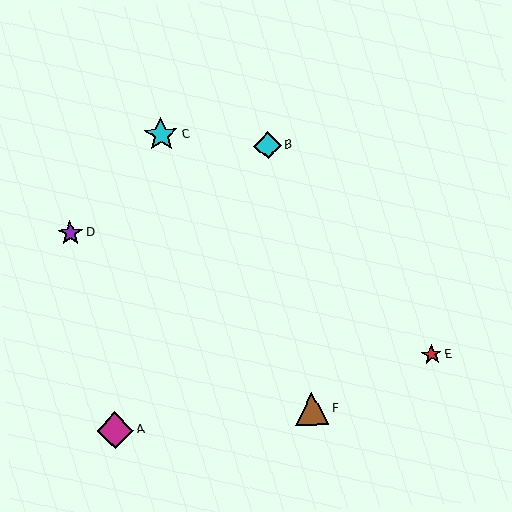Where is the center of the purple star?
The center of the purple star is at (70, 233).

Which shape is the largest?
The magenta diamond (labeled A) is the largest.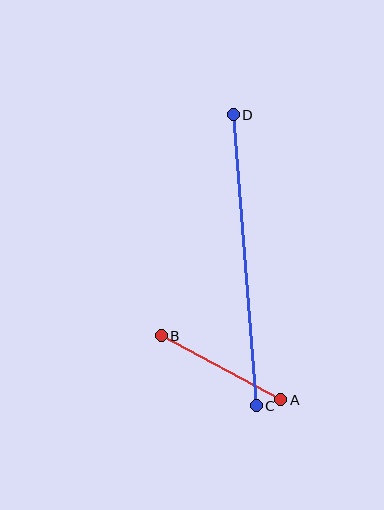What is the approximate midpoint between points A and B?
The midpoint is at approximately (221, 368) pixels.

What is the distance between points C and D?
The distance is approximately 292 pixels.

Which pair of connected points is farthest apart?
Points C and D are farthest apart.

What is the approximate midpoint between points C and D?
The midpoint is at approximately (245, 260) pixels.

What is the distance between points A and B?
The distance is approximately 135 pixels.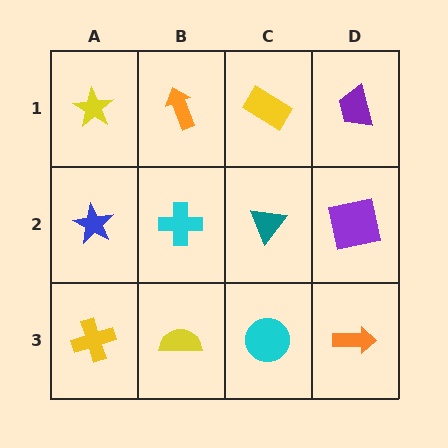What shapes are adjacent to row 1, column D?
A purple square (row 2, column D), a yellow rectangle (row 1, column C).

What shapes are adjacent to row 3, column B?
A cyan cross (row 2, column B), a yellow cross (row 3, column A), a cyan circle (row 3, column C).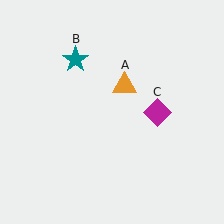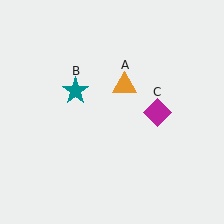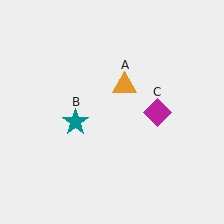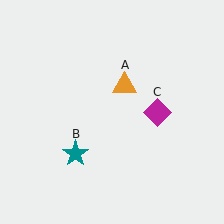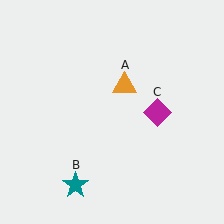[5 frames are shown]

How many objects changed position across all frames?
1 object changed position: teal star (object B).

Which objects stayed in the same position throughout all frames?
Orange triangle (object A) and magenta diamond (object C) remained stationary.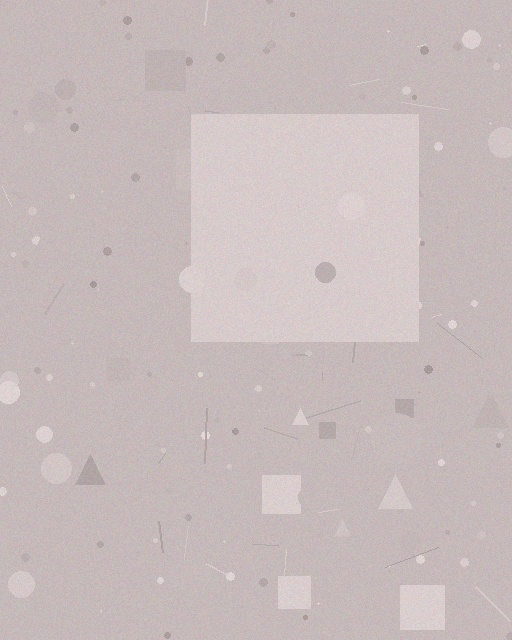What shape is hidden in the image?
A square is hidden in the image.